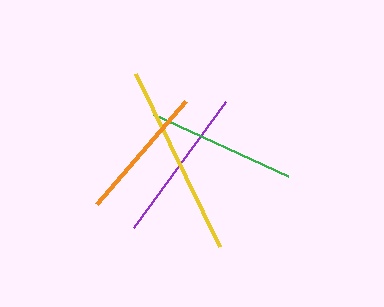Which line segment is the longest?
The yellow line is the longest at approximately 193 pixels.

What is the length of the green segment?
The green segment is approximately 148 pixels long.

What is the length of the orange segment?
The orange segment is approximately 136 pixels long.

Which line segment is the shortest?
The orange line is the shortest at approximately 136 pixels.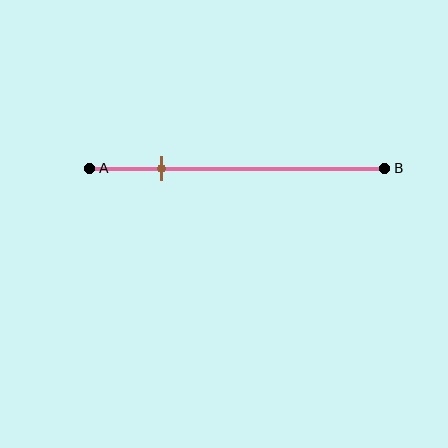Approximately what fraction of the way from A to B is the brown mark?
The brown mark is approximately 25% of the way from A to B.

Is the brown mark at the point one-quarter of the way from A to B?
Yes, the mark is approximately at the one-quarter point.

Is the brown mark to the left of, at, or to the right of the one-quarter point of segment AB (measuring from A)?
The brown mark is approximately at the one-quarter point of segment AB.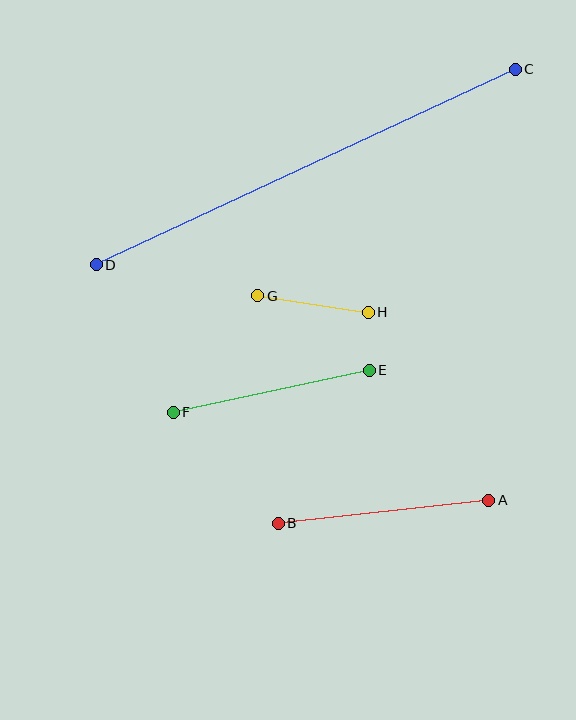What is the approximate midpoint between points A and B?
The midpoint is at approximately (383, 512) pixels.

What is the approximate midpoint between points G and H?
The midpoint is at approximately (313, 304) pixels.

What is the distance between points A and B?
The distance is approximately 211 pixels.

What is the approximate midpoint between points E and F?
The midpoint is at approximately (271, 391) pixels.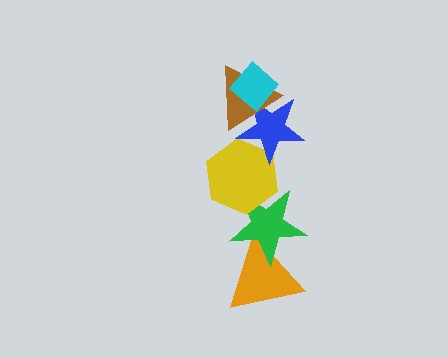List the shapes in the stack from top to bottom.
From top to bottom: the cyan diamond, the brown triangle, the blue star, the yellow hexagon, the green star, the orange triangle.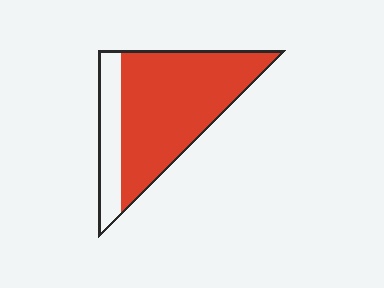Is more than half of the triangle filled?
Yes.